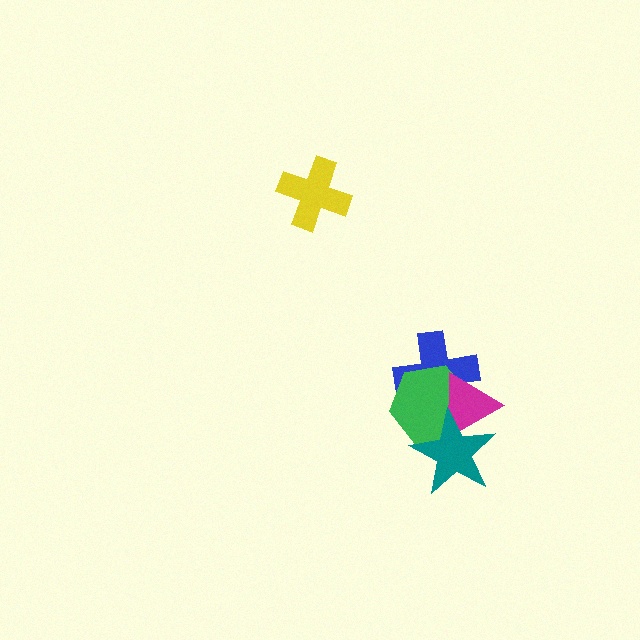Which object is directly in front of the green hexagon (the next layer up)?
The magenta triangle is directly in front of the green hexagon.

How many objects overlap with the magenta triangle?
3 objects overlap with the magenta triangle.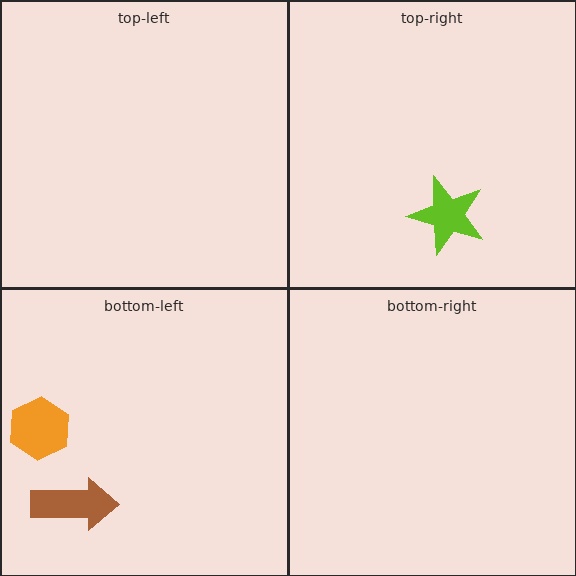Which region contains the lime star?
The top-right region.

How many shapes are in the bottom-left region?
2.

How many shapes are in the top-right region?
1.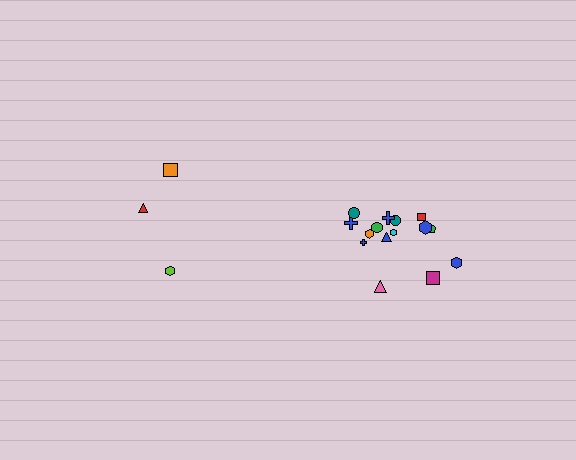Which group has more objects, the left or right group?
The right group.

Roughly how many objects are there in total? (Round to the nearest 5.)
Roughly 20 objects in total.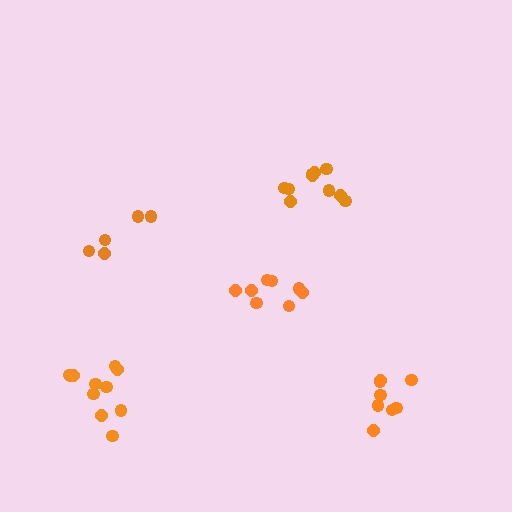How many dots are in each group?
Group 1: 8 dots, Group 2: 10 dots, Group 3: 5 dots, Group 4: 8 dots, Group 5: 11 dots (42 total).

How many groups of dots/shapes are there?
There are 5 groups.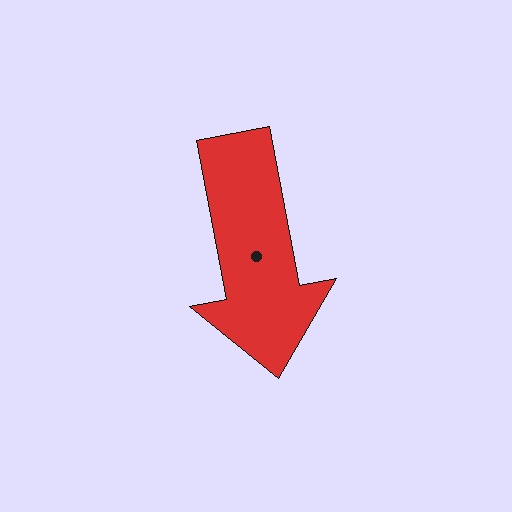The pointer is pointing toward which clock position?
Roughly 6 o'clock.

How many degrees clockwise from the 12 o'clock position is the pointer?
Approximately 169 degrees.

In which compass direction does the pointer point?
South.